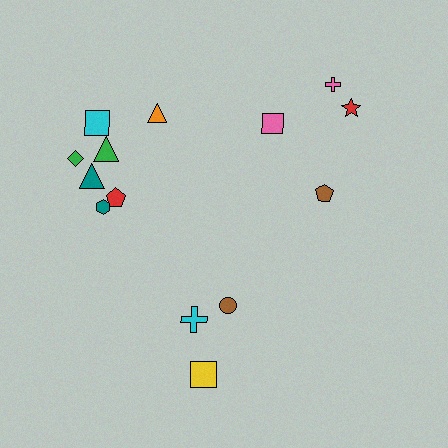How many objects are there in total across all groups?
There are 14 objects.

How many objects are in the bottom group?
There are 3 objects.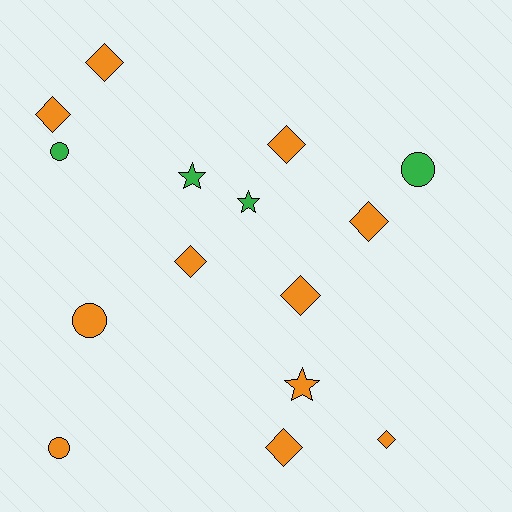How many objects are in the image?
There are 15 objects.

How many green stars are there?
There are 2 green stars.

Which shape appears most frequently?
Diamond, with 8 objects.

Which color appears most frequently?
Orange, with 11 objects.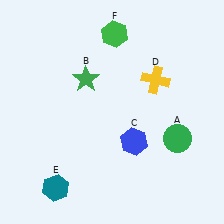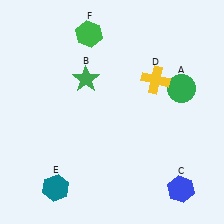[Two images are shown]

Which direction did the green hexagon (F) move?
The green hexagon (F) moved left.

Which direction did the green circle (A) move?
The green circle (A) moved up.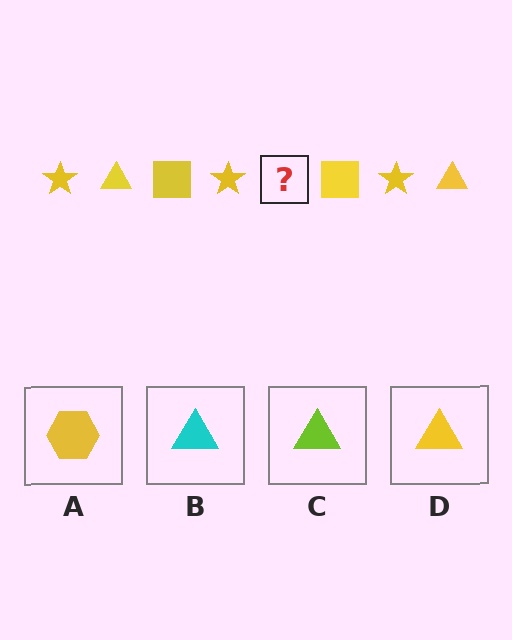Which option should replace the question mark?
Option D.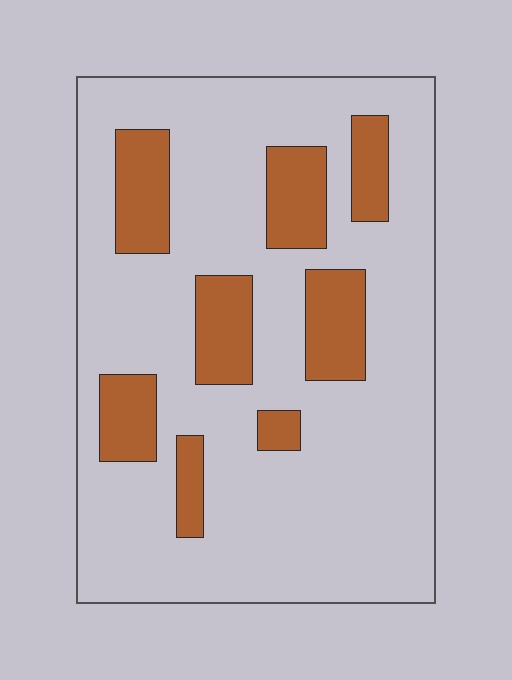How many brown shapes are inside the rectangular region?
8.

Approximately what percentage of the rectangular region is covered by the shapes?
Approximately 20%.